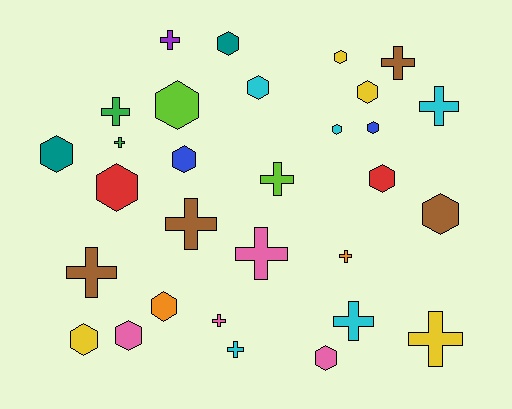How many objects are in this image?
There are 30 objects.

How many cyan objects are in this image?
There are 5 cyan objects.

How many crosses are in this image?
There are 14 crosses.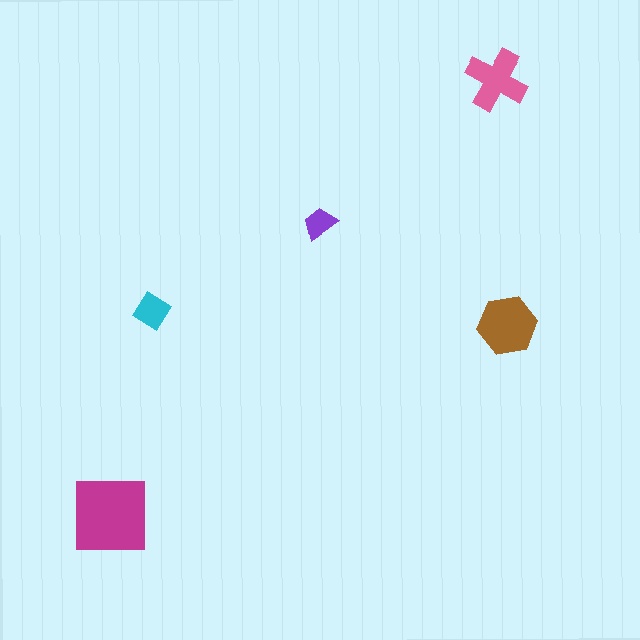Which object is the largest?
The magenta square.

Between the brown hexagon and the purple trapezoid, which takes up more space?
The brown hexagon.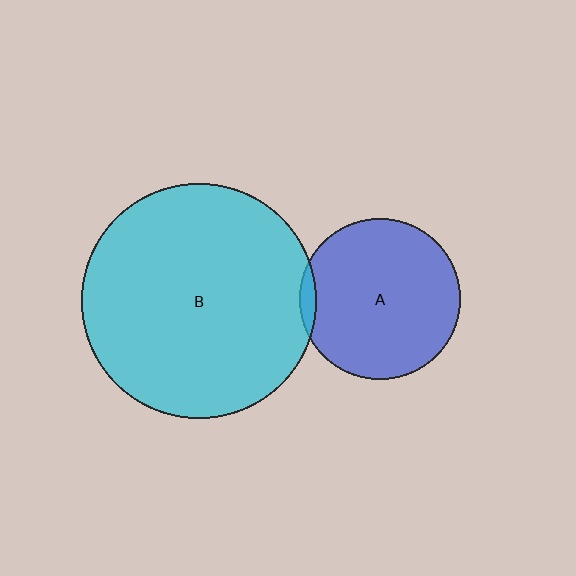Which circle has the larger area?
Circle B (cyan).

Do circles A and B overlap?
Yes.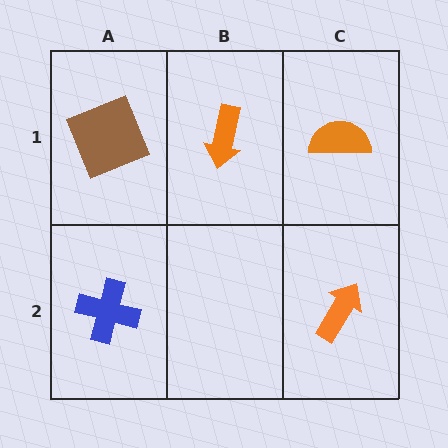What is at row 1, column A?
A brown square.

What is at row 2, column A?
A blue cross.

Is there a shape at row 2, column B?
No, that cell is empty.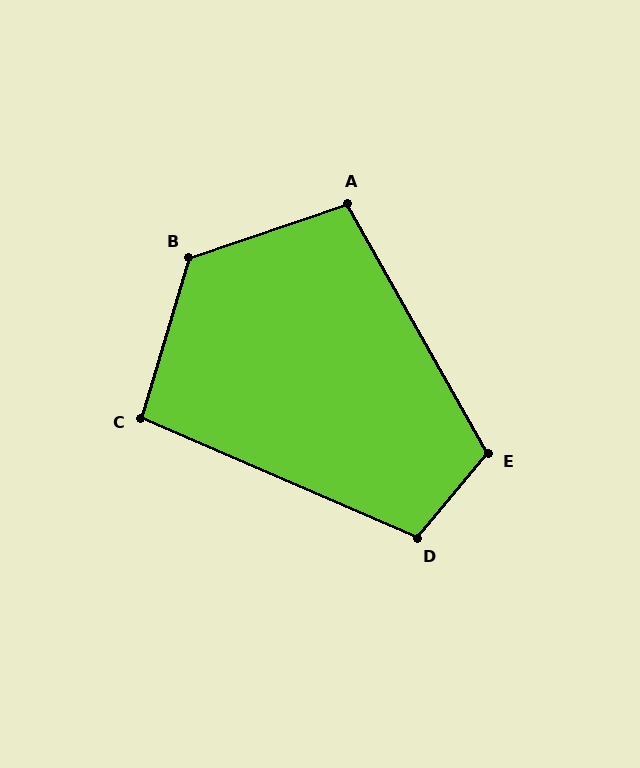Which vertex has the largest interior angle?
B, at approximately 125 degrees.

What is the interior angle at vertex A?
Approximately 101 degrees (obtuse).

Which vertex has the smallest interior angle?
C, at approximately 97 degrees.